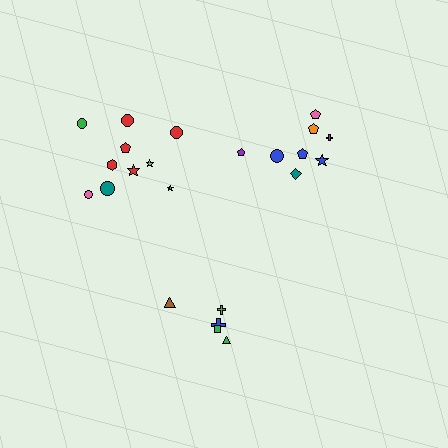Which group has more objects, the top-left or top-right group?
The top-left group.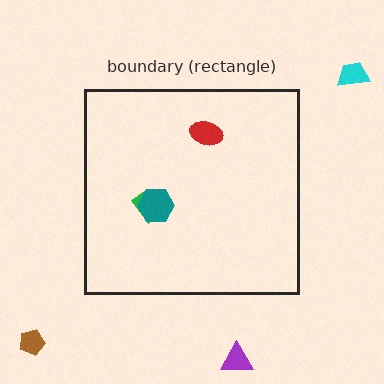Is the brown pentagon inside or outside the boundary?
Outside.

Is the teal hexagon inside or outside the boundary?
Inside.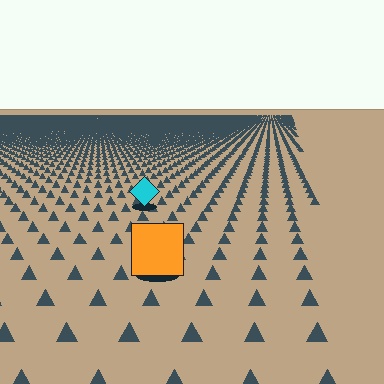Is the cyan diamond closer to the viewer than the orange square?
No. The orange square is closer — you can tell from the texture gradient: the ground texture is coarser near it.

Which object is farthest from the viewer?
The cyan diamond is farthest from the viewer. It appears smaller and the ground texture around it is denser.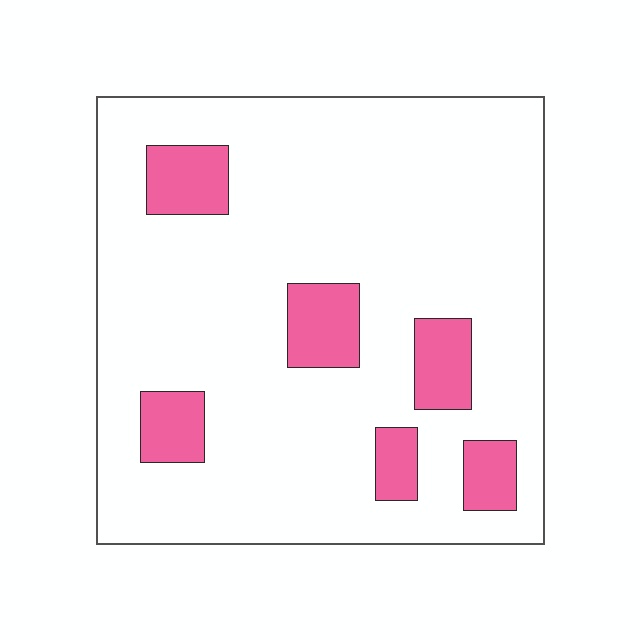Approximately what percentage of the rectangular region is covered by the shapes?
Approximately 15%.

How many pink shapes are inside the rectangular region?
6.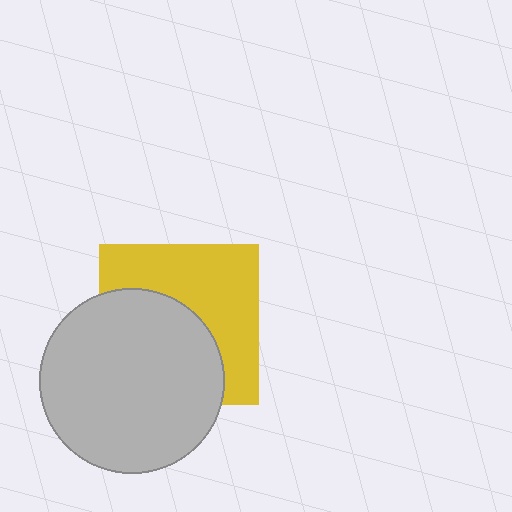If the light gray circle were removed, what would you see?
You would see the complete yellow square.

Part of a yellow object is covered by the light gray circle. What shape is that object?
It is a square.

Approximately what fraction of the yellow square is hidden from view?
Roughly 49% of the yellow square is hidden behind the light gray circle.